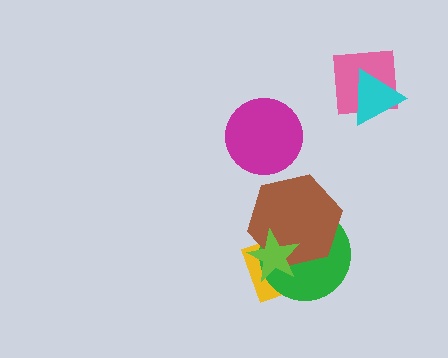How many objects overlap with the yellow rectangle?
3 objects overlap with the yellow rectangle.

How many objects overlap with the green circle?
3 objects overlap with the green circle.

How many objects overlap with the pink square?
1 object overlaps with the pink square.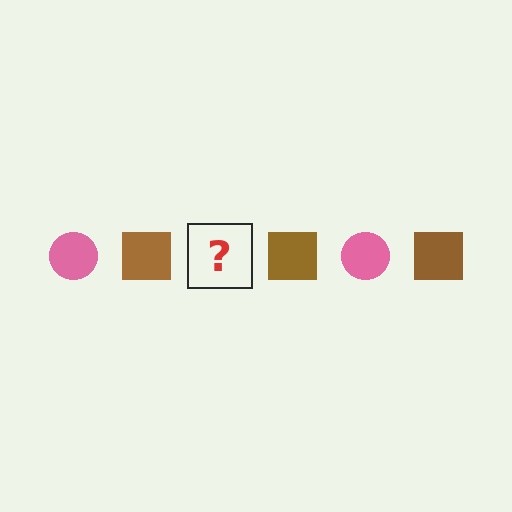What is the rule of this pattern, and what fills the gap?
The rule is that the pattern alternates between pink circle and brown square. The gap should be filled with a pink circle.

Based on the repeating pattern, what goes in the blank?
The blank should be a pink circle.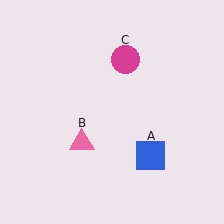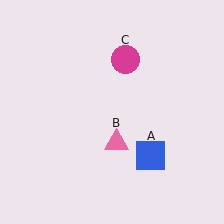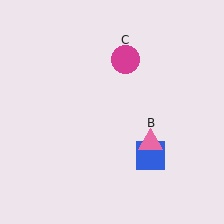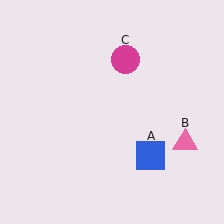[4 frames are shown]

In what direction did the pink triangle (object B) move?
The pink triangle (object B) moved right.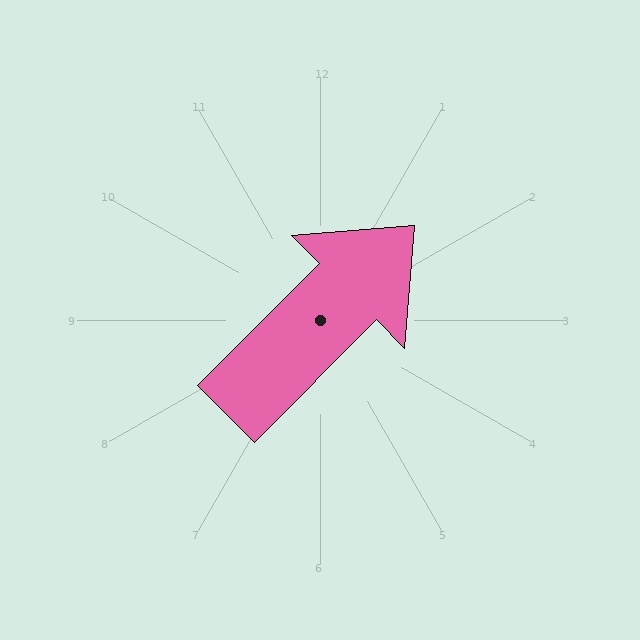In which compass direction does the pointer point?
Northeast.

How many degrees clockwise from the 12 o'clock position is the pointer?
Approximately 45 degrees.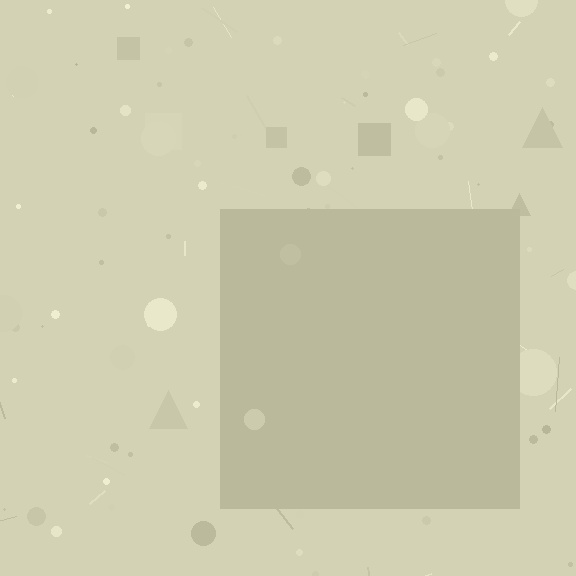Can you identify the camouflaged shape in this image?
The camouflaged shape is a square.